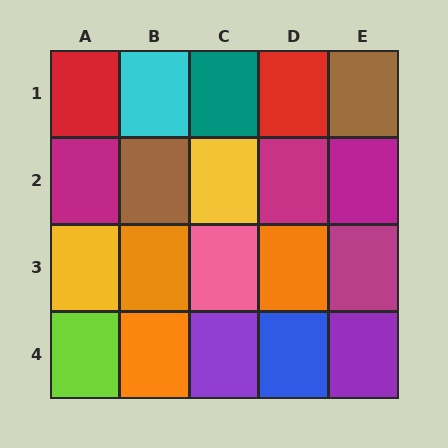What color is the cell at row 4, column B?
Orange.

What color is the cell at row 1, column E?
Brown.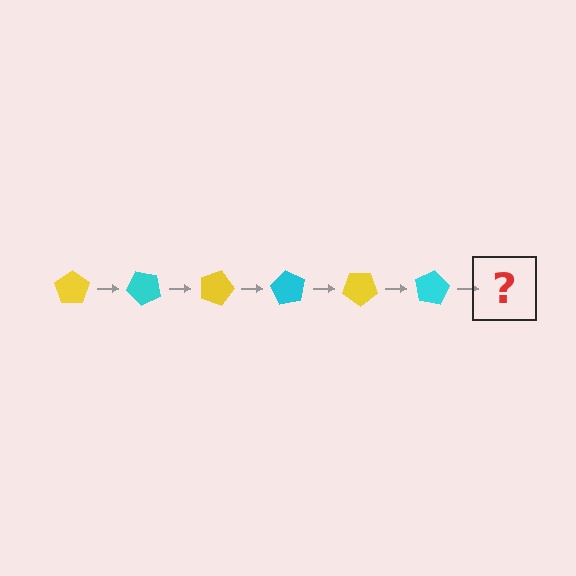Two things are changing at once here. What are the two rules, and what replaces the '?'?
The two rules are that it rotates 45 degrees each step and the color cycles through yellow and cyan. The '?' should be a yellow pentagon, rotated 270 degrees from the start.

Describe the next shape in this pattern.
It should be a yellow pentagon, rotated 270 degrees from the start.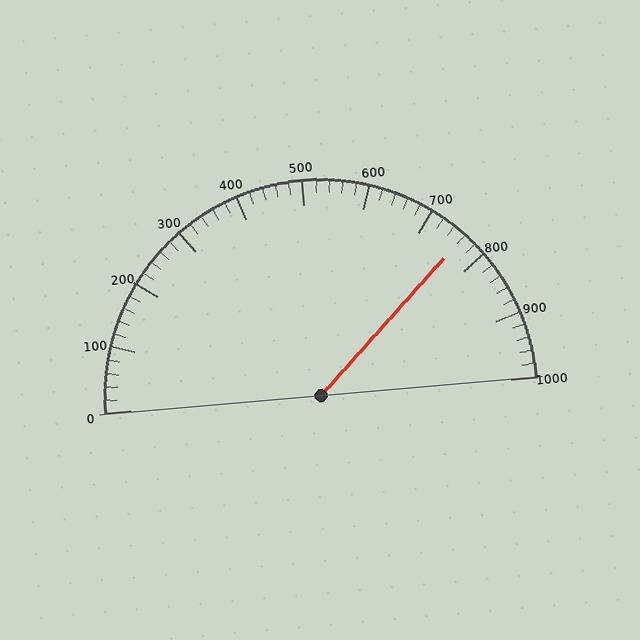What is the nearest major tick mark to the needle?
The nearest major tick mark is 800.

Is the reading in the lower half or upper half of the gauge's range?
The reading is in the upper half of the range (0 to 1000).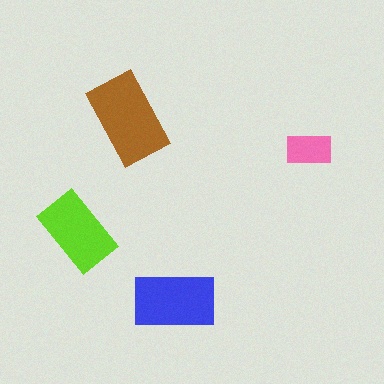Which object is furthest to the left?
The lime rectangle is leftmost.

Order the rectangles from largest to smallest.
the brown one, the blue one, the lime one, the pink one.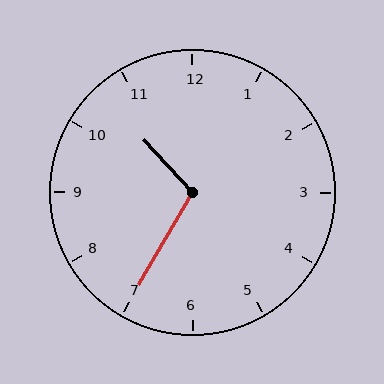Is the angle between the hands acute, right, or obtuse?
It is obtuse.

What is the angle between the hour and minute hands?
Approximately 108 degrees.